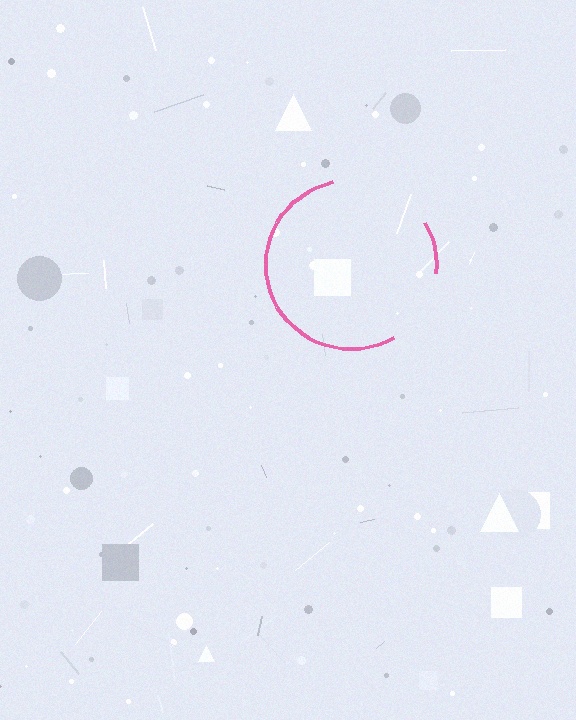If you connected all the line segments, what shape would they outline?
They would outline a circle.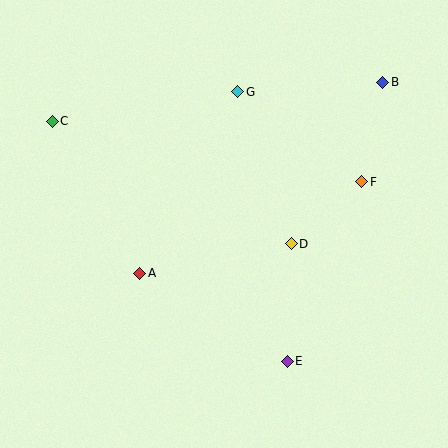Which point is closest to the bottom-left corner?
Point A is closest to the bottom-left corner.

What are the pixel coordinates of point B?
Point B is at (383, 82).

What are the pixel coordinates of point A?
Point A is at (140, 273).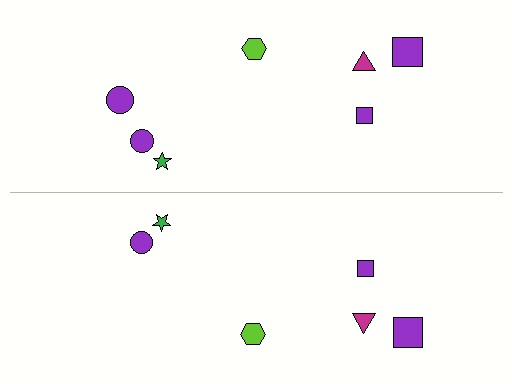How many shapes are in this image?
There are 13 shapes in this image.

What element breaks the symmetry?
A purple circle is missing from the bottom side.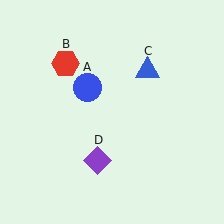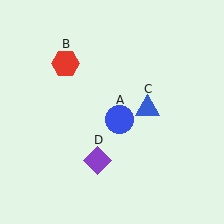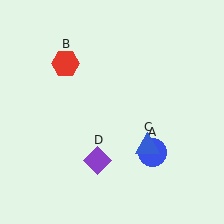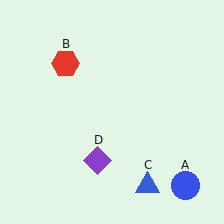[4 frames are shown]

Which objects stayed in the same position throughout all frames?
Red hexagon (object B) and purple diamond (object D) remained stationary.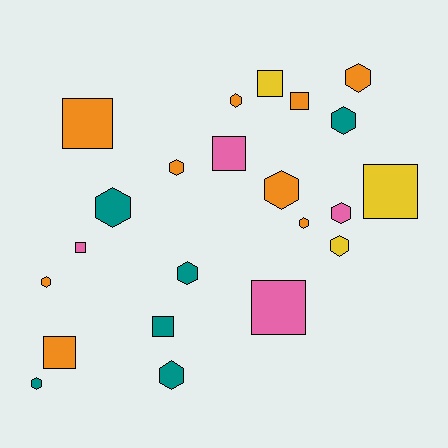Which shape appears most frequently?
Hexagon, with 13 objects.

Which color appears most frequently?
Orange, with 9 objects.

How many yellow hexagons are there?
There is 1 yellow hexagon.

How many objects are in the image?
There are 22 objects.